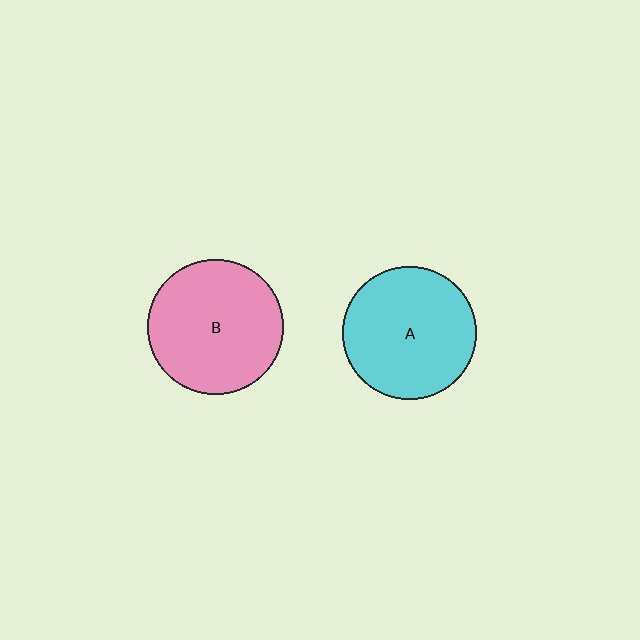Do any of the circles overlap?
No, none of the circles overlap.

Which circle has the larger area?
Circle B (pink).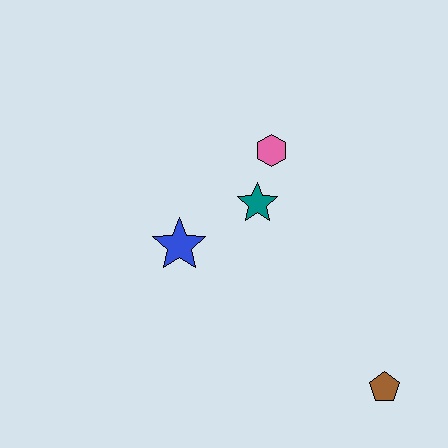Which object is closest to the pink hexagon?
The teal star is closest to the pink hexagon.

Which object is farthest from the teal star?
The brown pentagon is farthest from the teal star.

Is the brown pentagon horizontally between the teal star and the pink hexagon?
No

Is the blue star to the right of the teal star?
No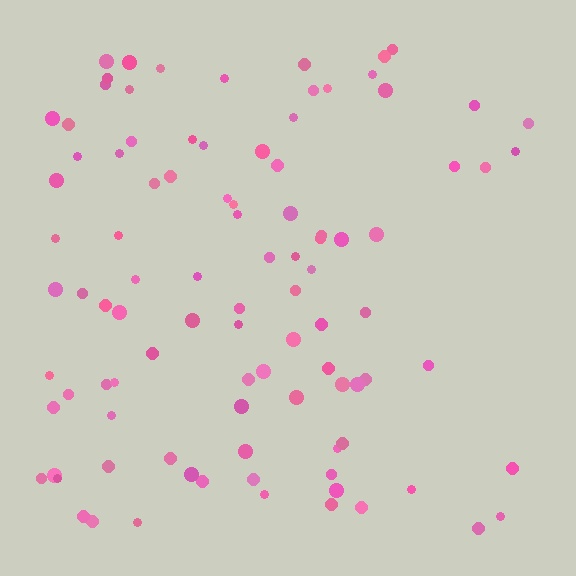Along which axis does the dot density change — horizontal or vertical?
Horizontal.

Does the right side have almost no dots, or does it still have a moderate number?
Still a moderate number, just noticeably fewer than the left.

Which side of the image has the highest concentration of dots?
The left.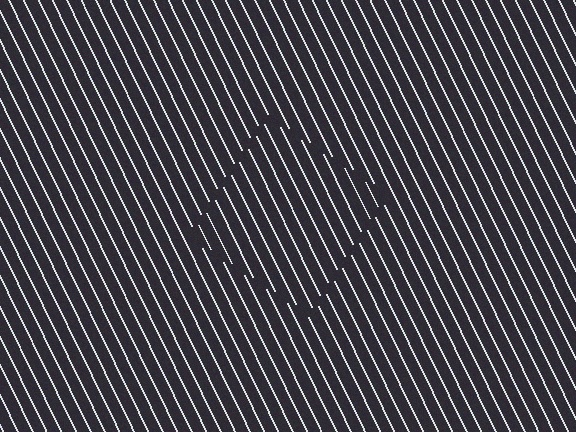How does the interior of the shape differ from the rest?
The interior of the shape contains the same grating, shifted by half a period — the contour is defined by the phase discontinuity where line-ends from the inner and outer gratings abut.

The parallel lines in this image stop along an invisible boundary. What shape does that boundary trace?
An illusory square. The interior of the shape contains the same grating, shifted by half a period — the contour is defined by the phase discontinuity where line-ends from the inner and outer gratings abut.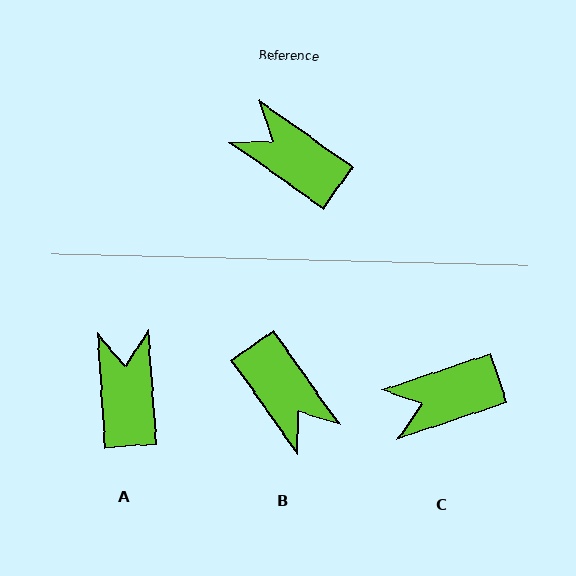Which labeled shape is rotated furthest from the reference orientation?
B, about 161 degrees away.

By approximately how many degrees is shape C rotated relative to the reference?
Approximately 54 degrees counter-clockwise.